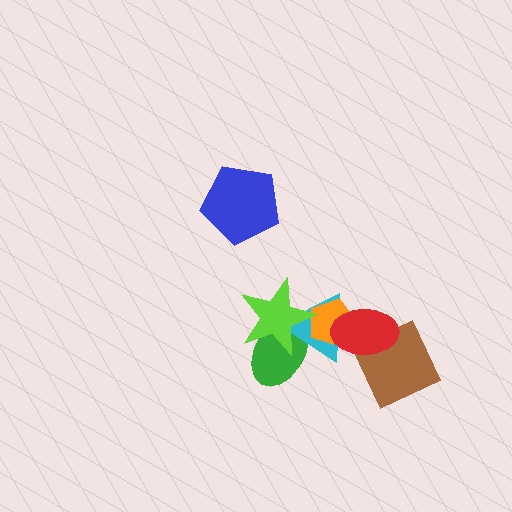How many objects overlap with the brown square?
1 object overlaps with the brown square.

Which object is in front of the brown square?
The red ellipse is in front of the brown square.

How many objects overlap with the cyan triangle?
4 objects overlap with the cyan triangle.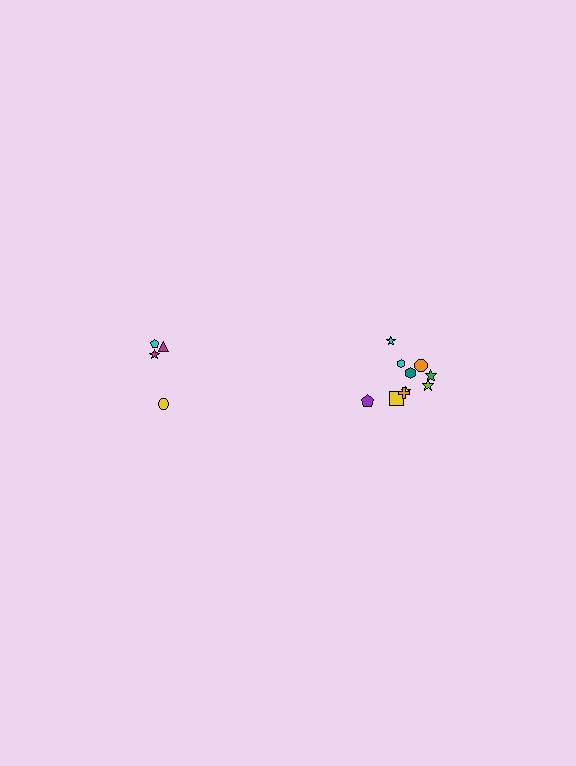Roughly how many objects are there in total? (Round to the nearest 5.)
Roughly 15 objects in total.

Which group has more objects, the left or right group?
The right group.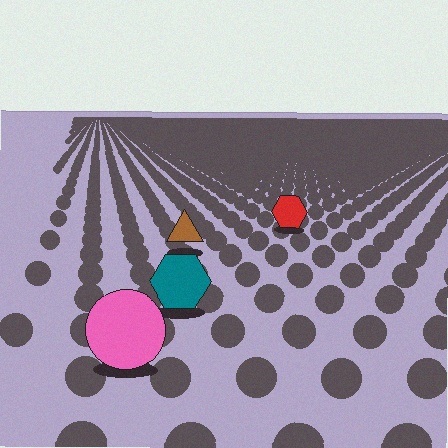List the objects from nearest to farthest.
From nearest to farthest: the pink circle, the teal hexagon, the brown triangle, the red hexagon.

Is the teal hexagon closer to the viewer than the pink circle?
No. The pink circle is closer — you can tell from the texture gradient: the ground texture is coarser near it.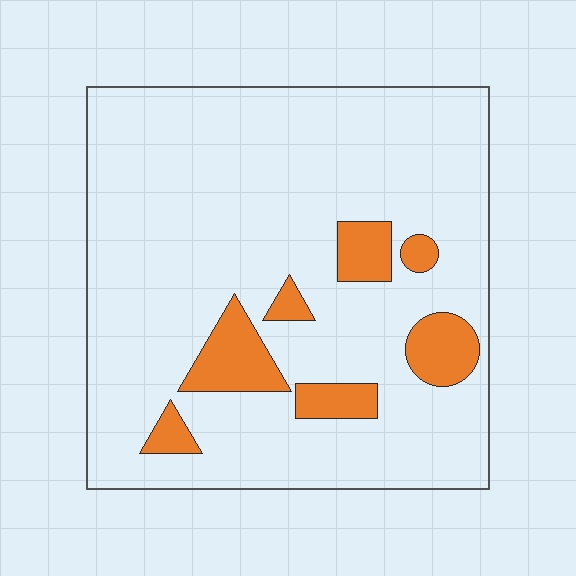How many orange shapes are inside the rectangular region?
7.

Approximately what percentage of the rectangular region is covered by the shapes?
Approximately 15%.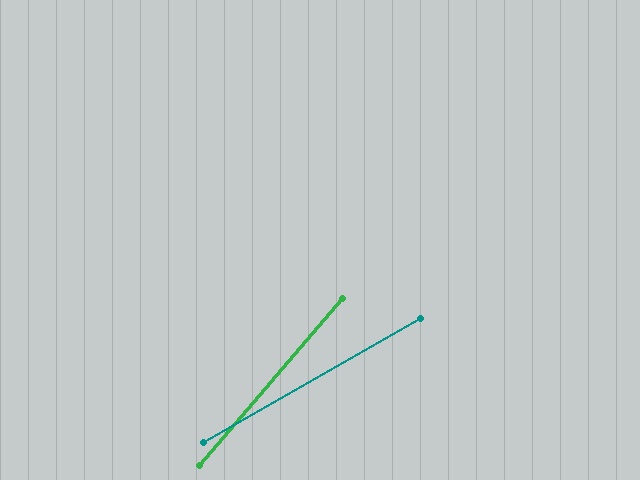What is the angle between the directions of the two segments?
Approximately 20 degrees.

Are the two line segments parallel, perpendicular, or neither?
Neither parallel nor perpendicular — they differ by about 20°.